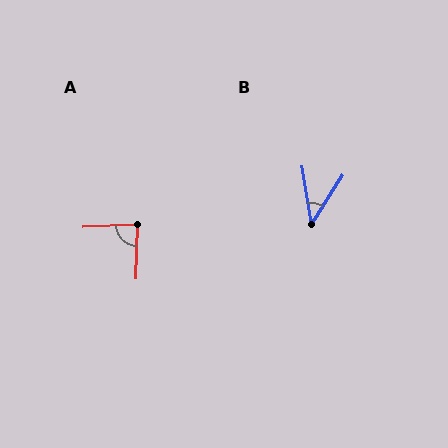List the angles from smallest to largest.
B (41°), A (86°).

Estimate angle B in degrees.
Approximately 41 degrees.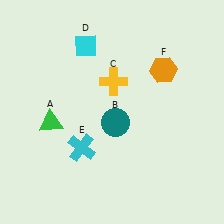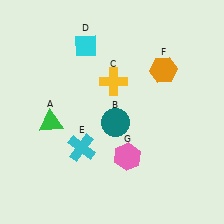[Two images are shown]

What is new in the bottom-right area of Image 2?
A pink hexagon (G) was added in the bottom-right area of Image 2.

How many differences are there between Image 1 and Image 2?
There is 1 difference between the two images.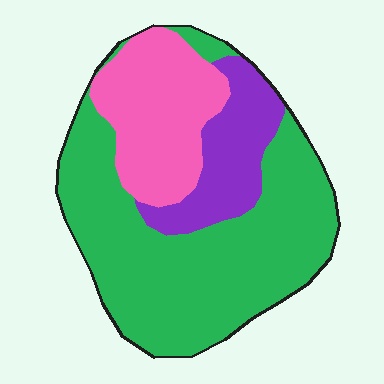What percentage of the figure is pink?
Pink takes up between a sixth and a third of the figure.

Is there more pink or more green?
Green.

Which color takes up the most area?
Green, at roughly 60%.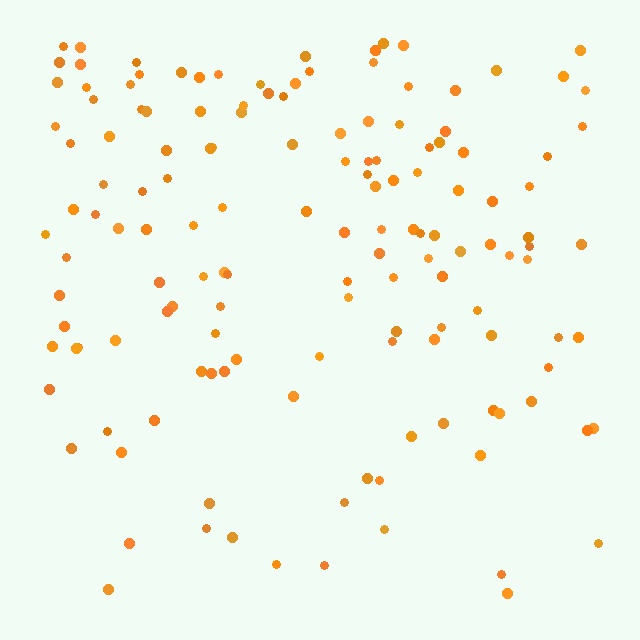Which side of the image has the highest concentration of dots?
The top.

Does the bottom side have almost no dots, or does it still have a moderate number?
Still a moderate number, just noticeably fewer than the top.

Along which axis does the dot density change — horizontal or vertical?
Vertical.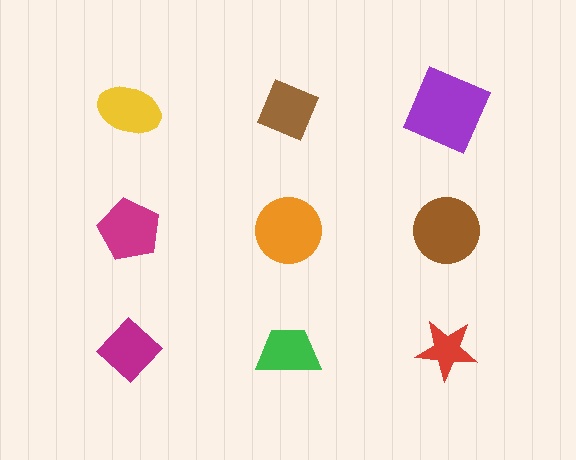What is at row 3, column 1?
A magenta diamond.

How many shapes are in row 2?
3 shapes.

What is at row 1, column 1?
A yellow ellipse.